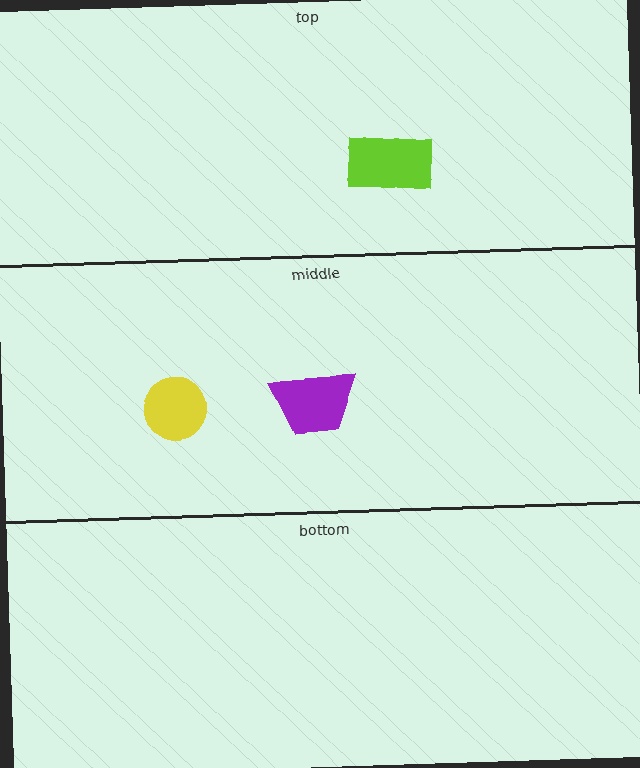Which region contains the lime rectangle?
The top region.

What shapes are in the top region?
The lime rectangle.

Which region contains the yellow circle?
The middle region.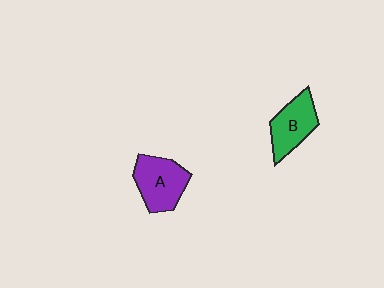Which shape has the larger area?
Shape A (purple).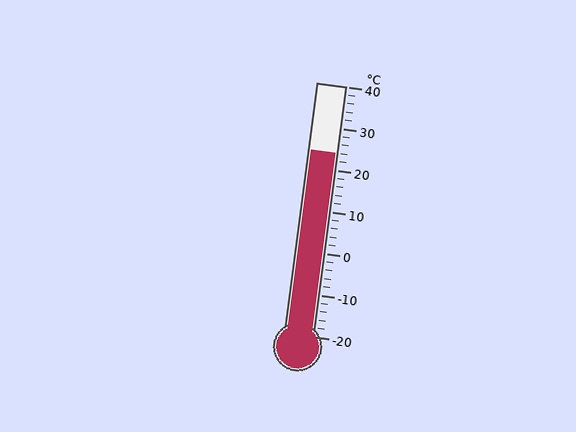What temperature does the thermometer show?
The thermometer shows approximately 24°C.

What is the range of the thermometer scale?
The thermometer scale ranges from -20°C to 40°C.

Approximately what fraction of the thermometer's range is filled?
The thermometer is filled to approximately 75% of its range.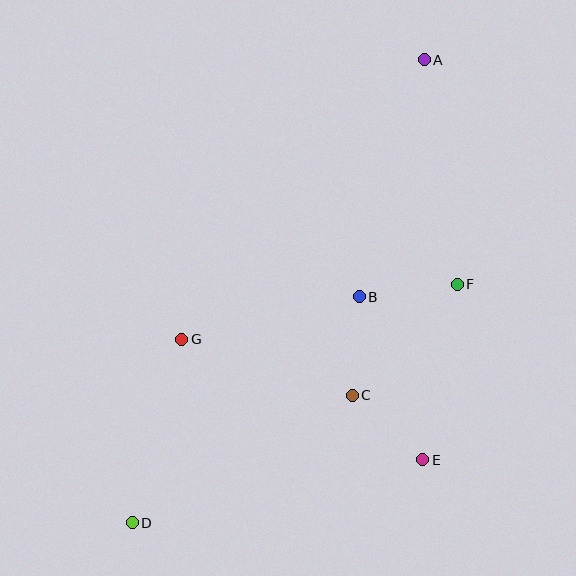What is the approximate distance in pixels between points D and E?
The distance between D and E is approximately 298 pixels.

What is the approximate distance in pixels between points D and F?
The distance between D and F is approximately 403 pixels.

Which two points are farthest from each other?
Points A and D are farthest from each other.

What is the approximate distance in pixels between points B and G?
The distance between B and G is approximately 182 pixels.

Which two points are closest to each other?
Points C and E are closest to each other.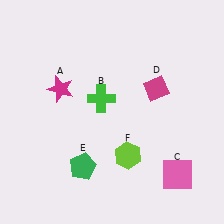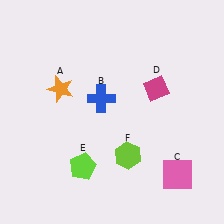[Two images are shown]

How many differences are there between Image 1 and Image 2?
There are 3 differences between the two images.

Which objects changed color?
A changed from magenta to orange. B changed from green to blue. E changed from green to lime.